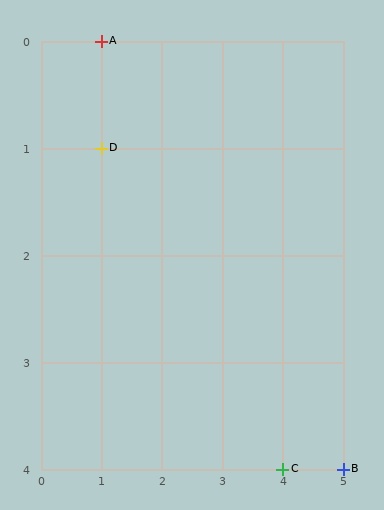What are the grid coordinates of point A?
Point A is at grid coordinates (1, 0).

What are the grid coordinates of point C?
Point C is at grid coordinates (4, 4).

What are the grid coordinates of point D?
Point D is at grid coordinates (1, 1).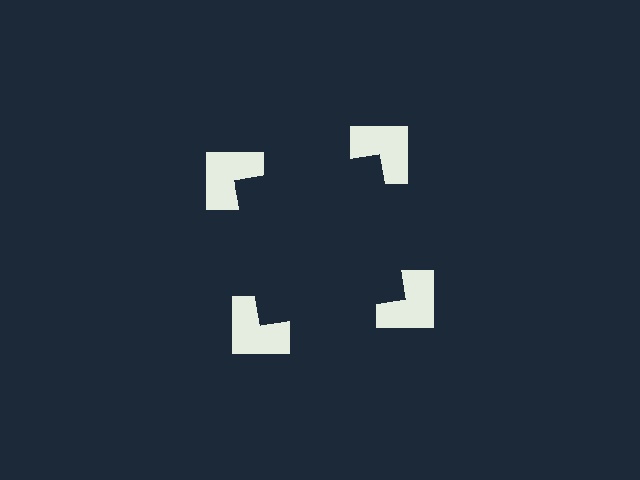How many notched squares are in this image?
There are 4 — one at each vertex of the illusory square.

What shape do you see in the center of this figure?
An illusory square — its edges are inferred from the aligned wedge cuts in the notched squares, not physically drawn.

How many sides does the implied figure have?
4 sides.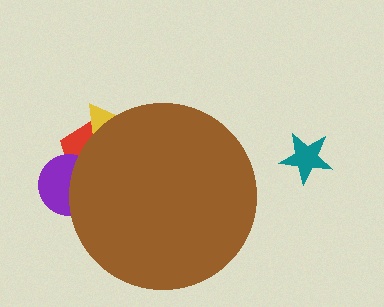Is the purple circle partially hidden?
Yes, the purple circle is partially hidden behind the brown circle.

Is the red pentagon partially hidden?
Yes, the red pentagon is partially hidden behind the brown circle.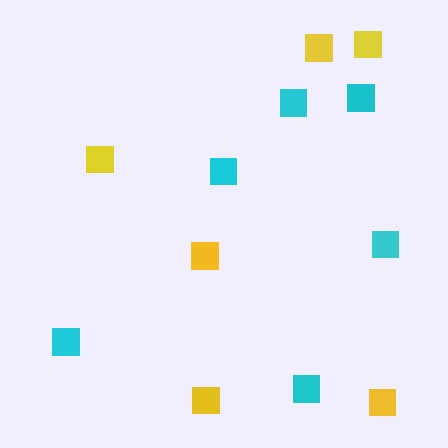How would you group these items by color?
There are 2 groups: one group of cyan squares (6) and one group of yellow squares (6).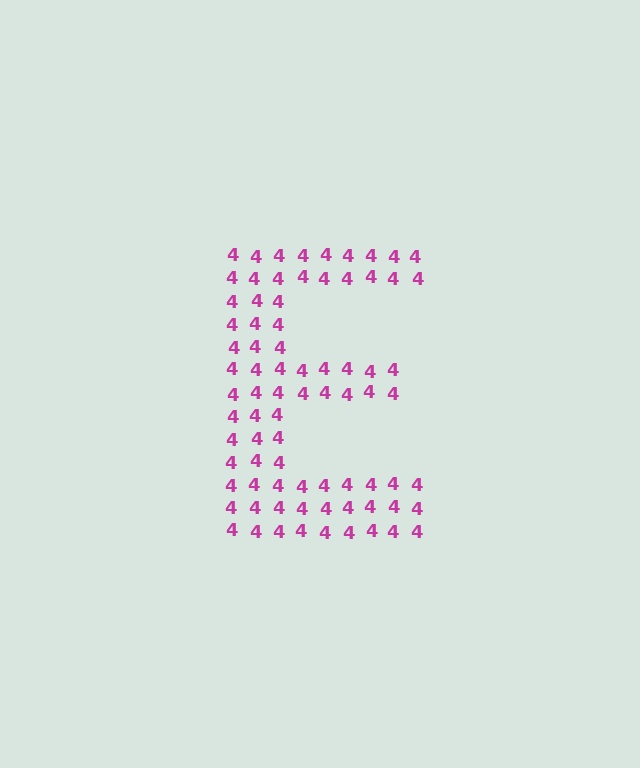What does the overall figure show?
The overall figure shows the letter E.